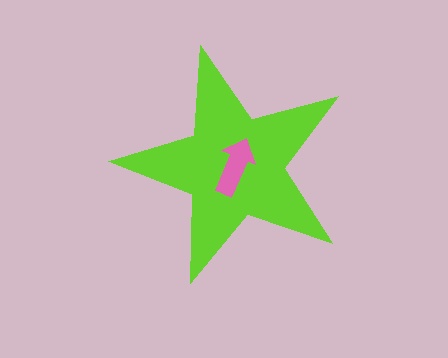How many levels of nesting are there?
2.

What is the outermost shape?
The lime star.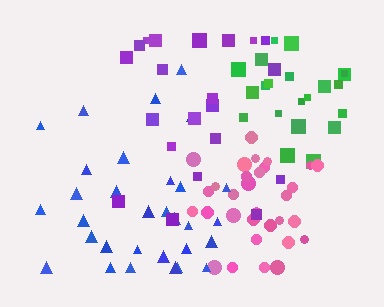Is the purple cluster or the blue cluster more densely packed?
Blue.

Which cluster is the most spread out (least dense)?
Purple.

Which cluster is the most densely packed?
Pink.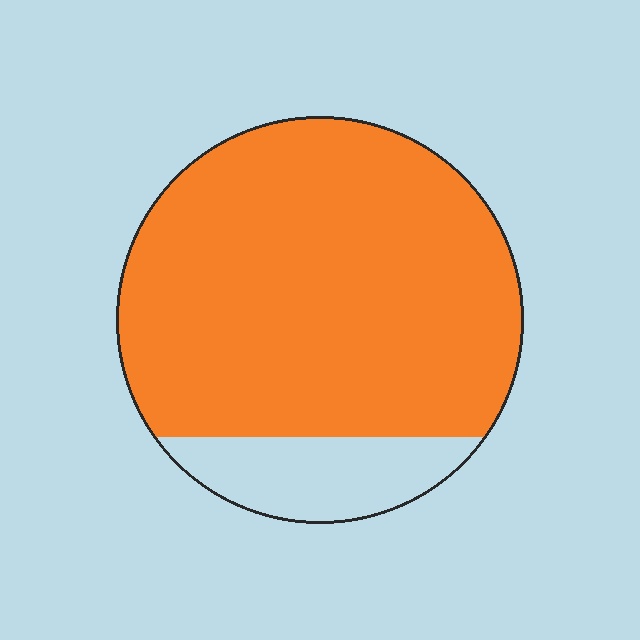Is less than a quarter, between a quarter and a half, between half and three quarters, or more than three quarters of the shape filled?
More than three quarters.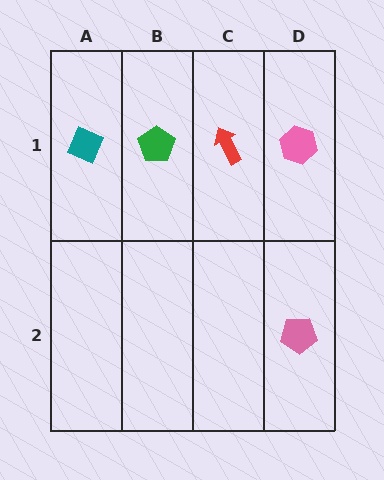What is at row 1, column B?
A green pentagon.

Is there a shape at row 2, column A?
No, that cell is empty.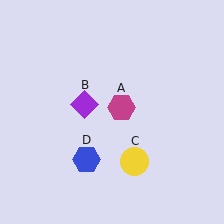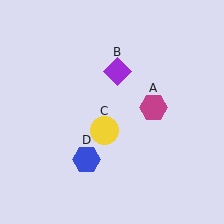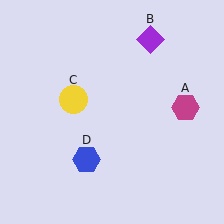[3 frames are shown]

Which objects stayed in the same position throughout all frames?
Blue hexagon (object D) remained stationary.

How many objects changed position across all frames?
3 objects changed position: magenta hexagon (object A), purple diamond (object B), yellow circle (object C).